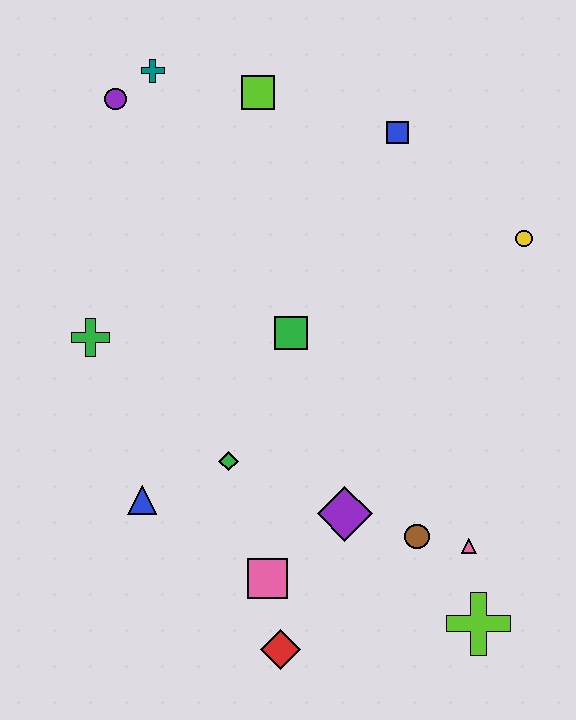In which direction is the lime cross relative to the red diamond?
The lime cross is to the right of the red diamond.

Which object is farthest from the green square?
The lime cross is farthest from the green square.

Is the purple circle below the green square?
No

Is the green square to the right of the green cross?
Yes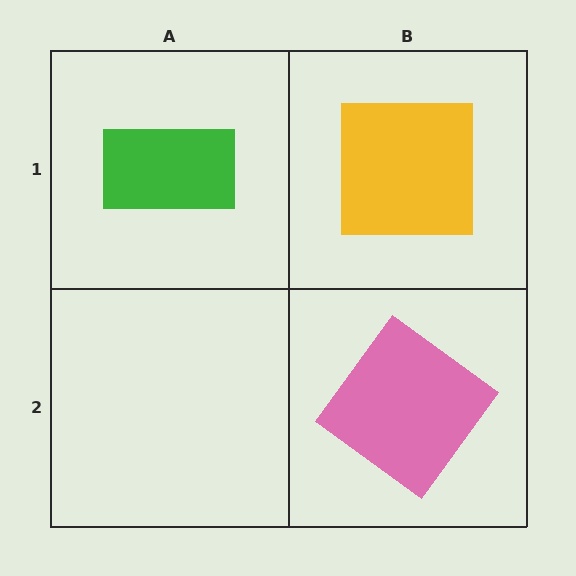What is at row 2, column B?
A pink diamond.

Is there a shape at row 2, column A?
No, that cell is empty.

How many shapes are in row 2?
1 shape.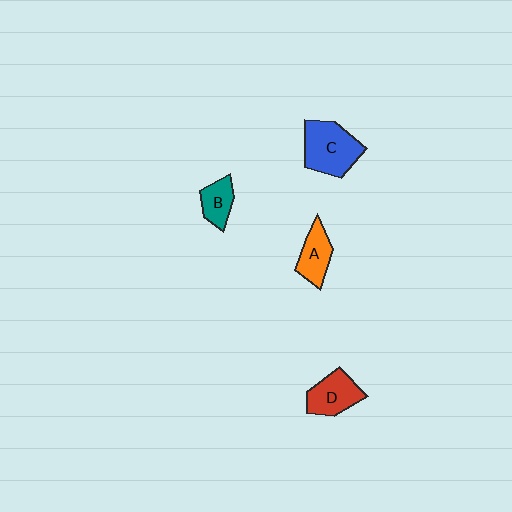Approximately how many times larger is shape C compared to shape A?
Approximately 1.6 times.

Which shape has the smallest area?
Shape B (teal).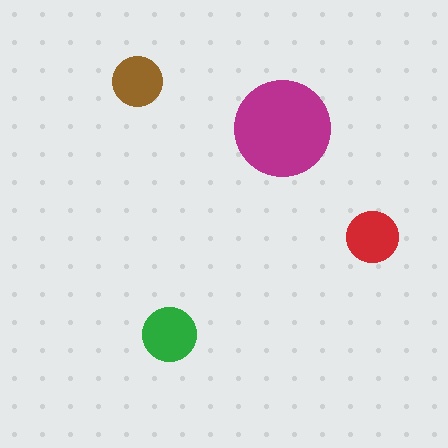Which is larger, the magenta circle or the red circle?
The magenta one.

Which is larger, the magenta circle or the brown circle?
The magenta one.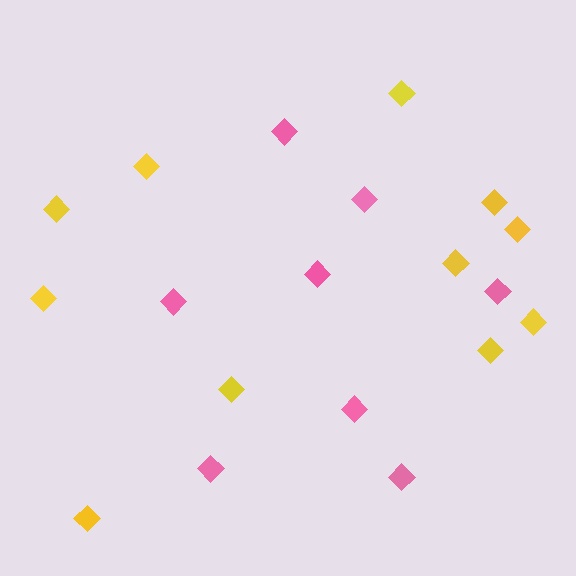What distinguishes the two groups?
There are 2 groups: one group of pink diamonds (8) and one group of yellow diamonds (11).